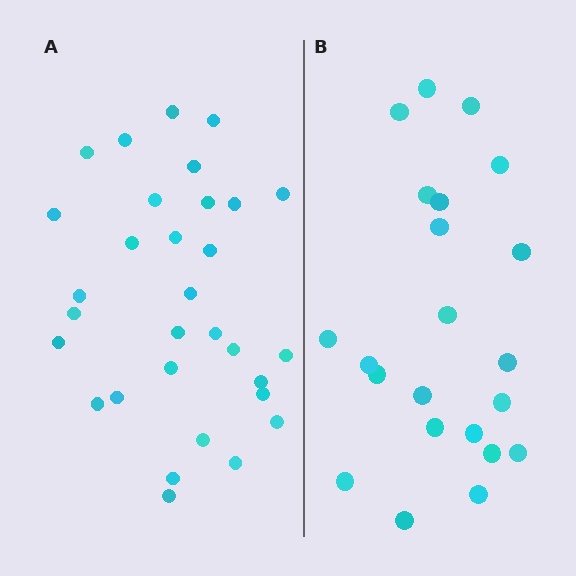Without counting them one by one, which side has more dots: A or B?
Region A (the left region) has more dots.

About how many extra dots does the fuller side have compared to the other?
Region A has roughly 8 or so more dots than region B.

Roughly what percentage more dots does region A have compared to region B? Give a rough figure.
About 40% more.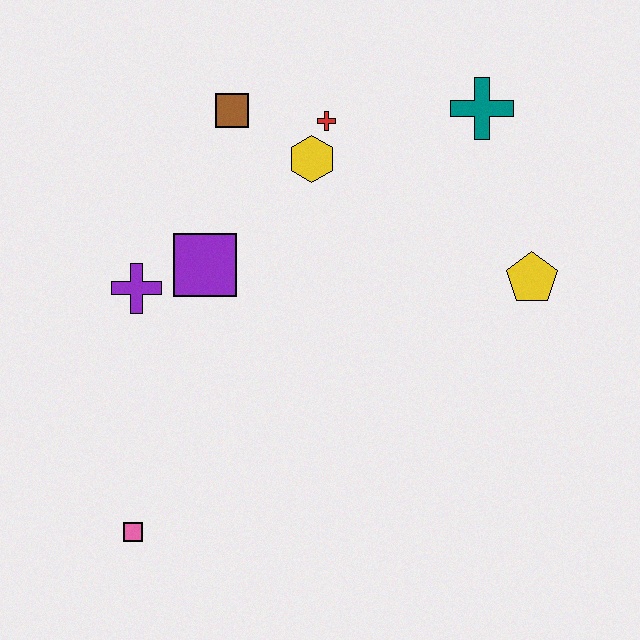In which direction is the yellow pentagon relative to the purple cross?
The yellow pentagon is to the right of the purple cross.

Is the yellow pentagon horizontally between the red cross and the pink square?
No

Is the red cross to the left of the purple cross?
No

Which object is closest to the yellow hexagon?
The red cross is closest to the yellow hexagon.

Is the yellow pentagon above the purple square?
No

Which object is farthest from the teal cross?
The pink square is farthest from the teal cross.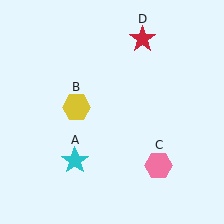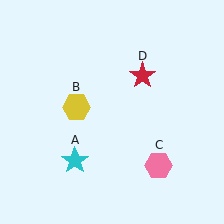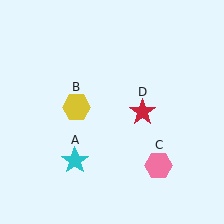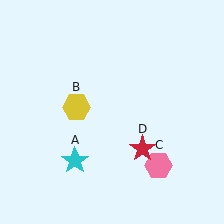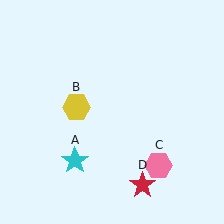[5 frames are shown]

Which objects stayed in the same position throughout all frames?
Cyan star (object A) and yellow hexagon (object B) and pink hexagon (object C) remained stationary.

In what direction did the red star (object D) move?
The red star (object D) moved down.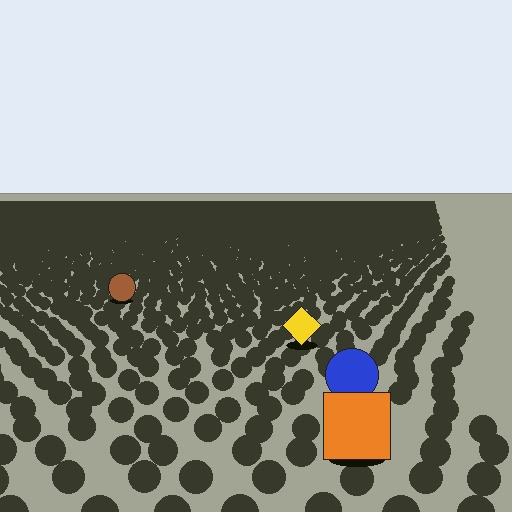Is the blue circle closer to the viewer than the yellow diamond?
Yes. The blue circle is closer — you can tell from the texture gradient: the ground texture is coarser near it.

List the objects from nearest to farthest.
From nearest to farthest: the orange square, the blue circle, the yellow diamond, the brown circle.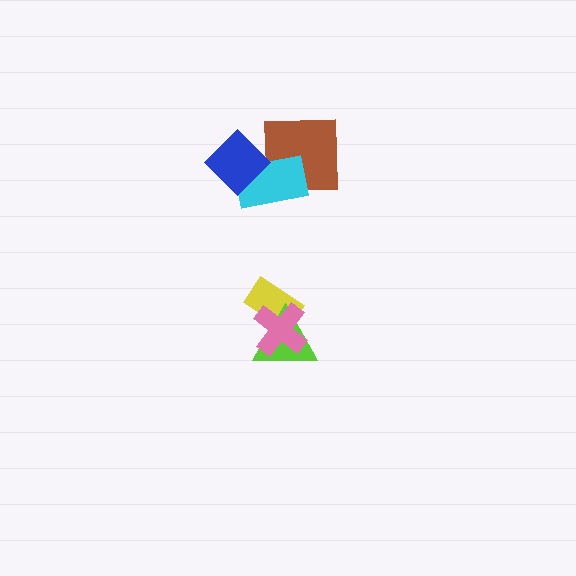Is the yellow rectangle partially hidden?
Yes, it is partially covered by another shape.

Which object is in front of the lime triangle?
The pink cross is in front of the lime triangle.